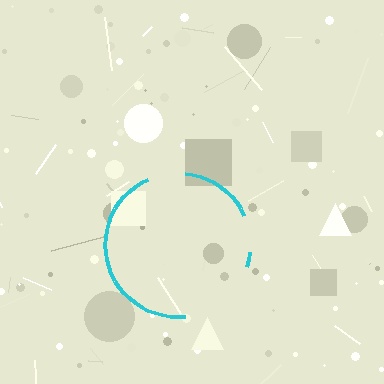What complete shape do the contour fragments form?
The contour fragments form a circle.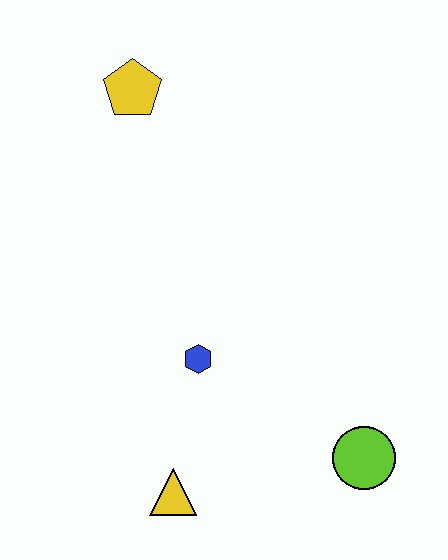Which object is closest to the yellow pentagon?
The blue hexagon is closest to the yellow pentagon.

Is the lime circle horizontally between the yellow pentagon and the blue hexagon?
No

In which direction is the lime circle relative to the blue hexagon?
The lime circle is to the right of the blue hexagon.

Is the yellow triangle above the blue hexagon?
No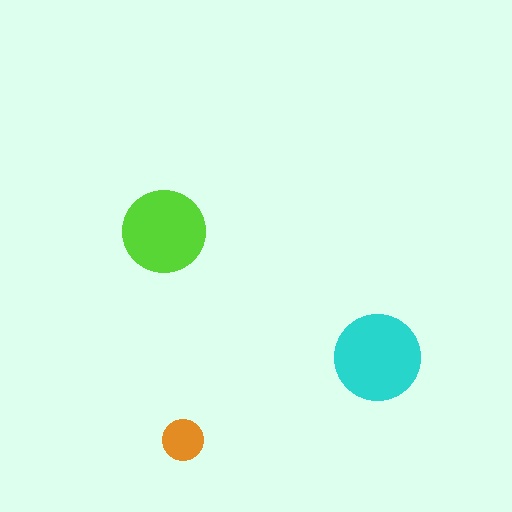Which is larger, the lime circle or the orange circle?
The lime one.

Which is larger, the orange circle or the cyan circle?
The cyan one.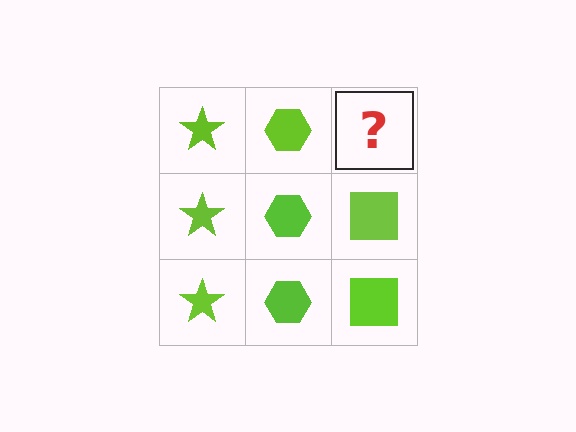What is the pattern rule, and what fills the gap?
The rule is that each column has a consistent shape. The gap should be filled with a lime square.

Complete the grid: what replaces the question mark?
The question mark should be replaced with a lime square.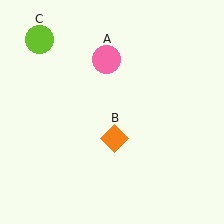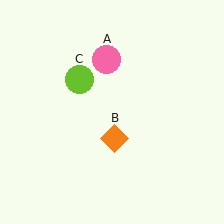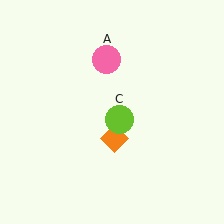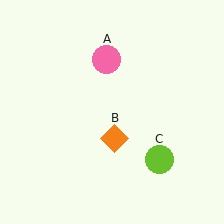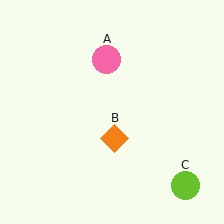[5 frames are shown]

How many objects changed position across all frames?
1 object changed position: lime circle (object C).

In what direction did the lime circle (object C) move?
The lime circle (object C) moved down and to the right.